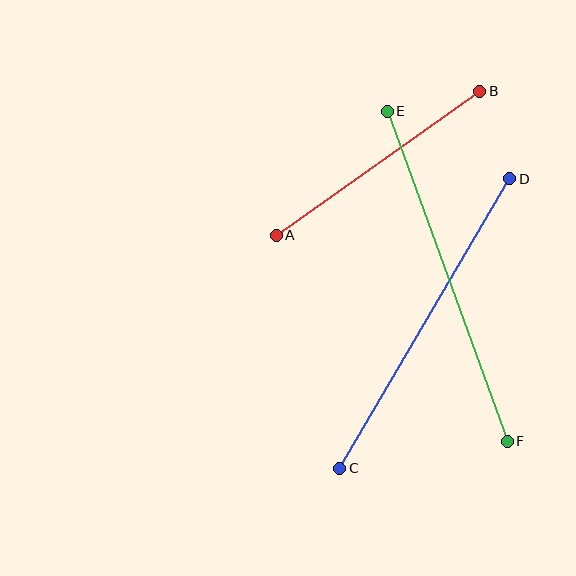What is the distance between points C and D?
The distance is approximately 336 pixels.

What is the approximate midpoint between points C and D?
The midpoint is at approximately (425, 324) pixels.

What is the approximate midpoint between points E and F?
The midpoint is at approximately (447, 276) pixels.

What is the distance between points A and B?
The distance is approximately 249 pixels.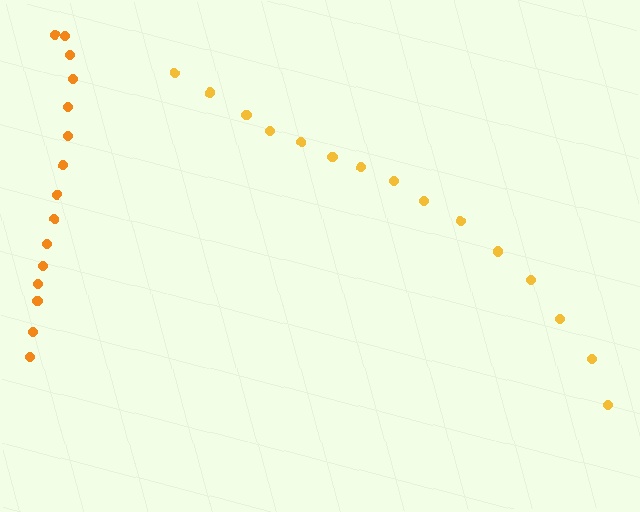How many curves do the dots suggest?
There are 2 distinct paths.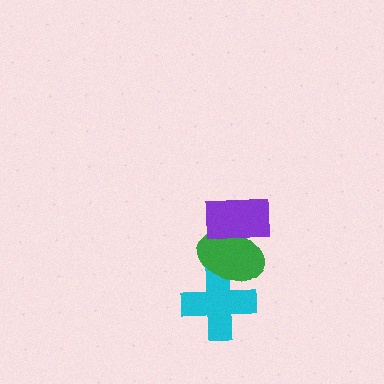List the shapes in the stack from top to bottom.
From top to bottom: the purple rectangle, the green ellipse, the cyan cross.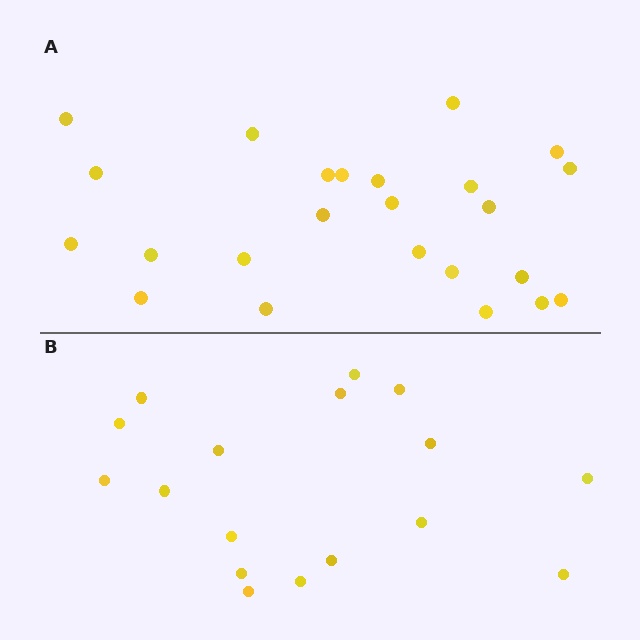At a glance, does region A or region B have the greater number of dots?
Region A (the top region) has more dots.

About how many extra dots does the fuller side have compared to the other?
Region A has roughly 8 or so more dots than region B.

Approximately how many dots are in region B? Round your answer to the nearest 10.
About 20 dots. (The exact count is 17, which rounds to 20.)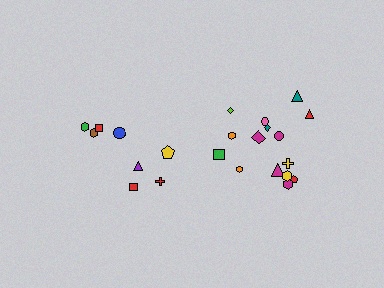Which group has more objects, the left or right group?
The right group.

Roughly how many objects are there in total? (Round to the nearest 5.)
Roughly 25 objects in total.